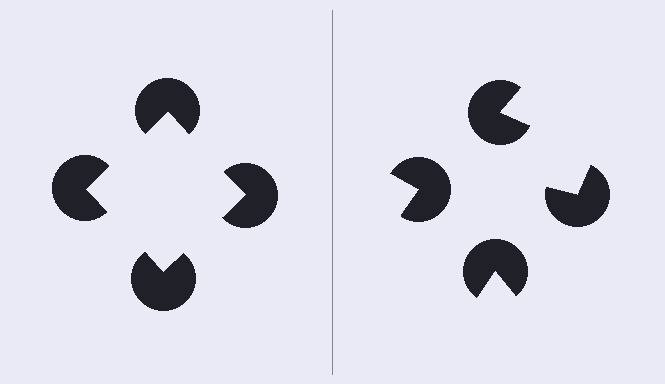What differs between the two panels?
The pac-man discs are positioned identically on both sides; only the wedge orientations differ. On the left they align to a square; on the right they are misaligned.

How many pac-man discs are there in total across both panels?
8 — 4 on each side.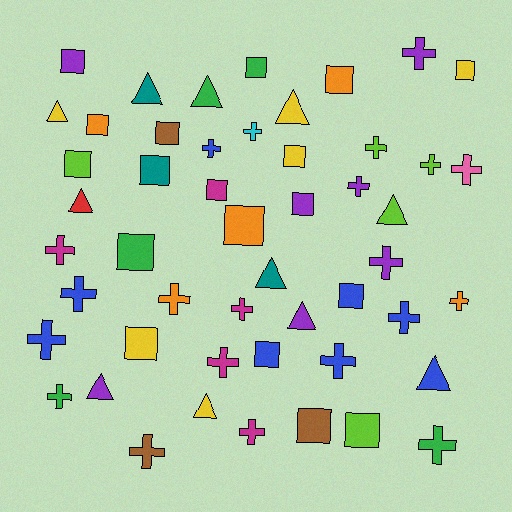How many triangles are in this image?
There are 11 triangles.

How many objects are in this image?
There are 50 objects.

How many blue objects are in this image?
There are 8 blue objects.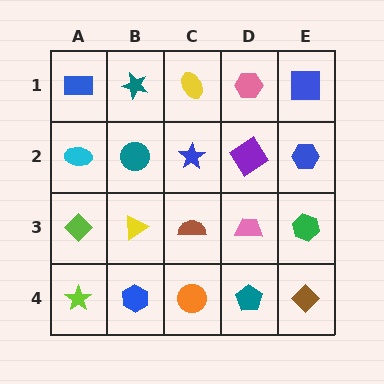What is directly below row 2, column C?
A brown semicircle.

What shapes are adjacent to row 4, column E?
A green hexagon (row 3, column E), a teal pentagon (row 4, column D).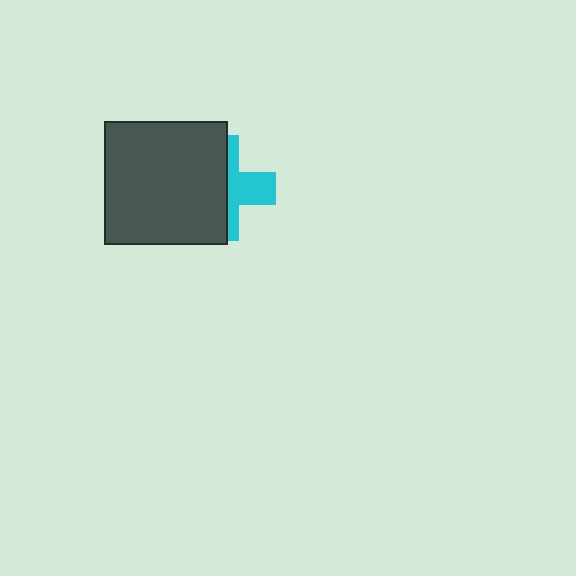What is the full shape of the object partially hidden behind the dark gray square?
The partially hidden object is a cyan cross.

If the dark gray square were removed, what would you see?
You would see the complete cyan cross.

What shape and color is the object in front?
The object in front is a dark gray square.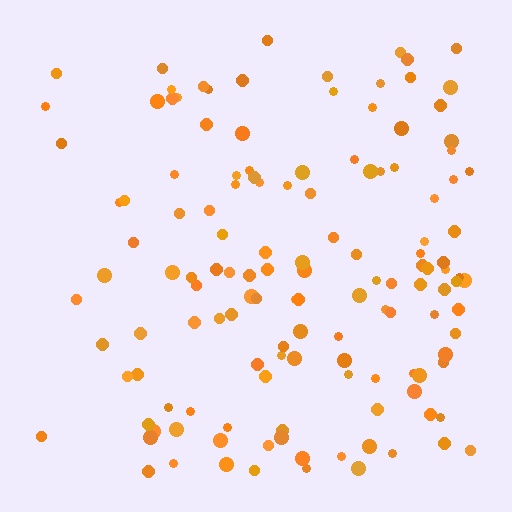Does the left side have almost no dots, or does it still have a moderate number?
Still a moderate number, just noticeably fewer than the right.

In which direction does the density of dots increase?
From left to right, with the right side densest.